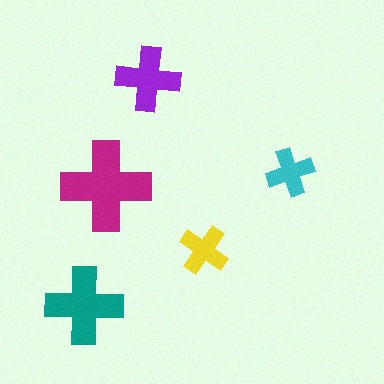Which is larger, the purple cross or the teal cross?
The teal one.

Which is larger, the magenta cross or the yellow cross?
The magenta one.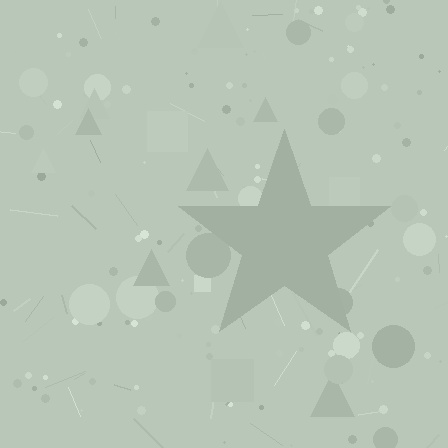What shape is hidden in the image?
A star is hidden in the image.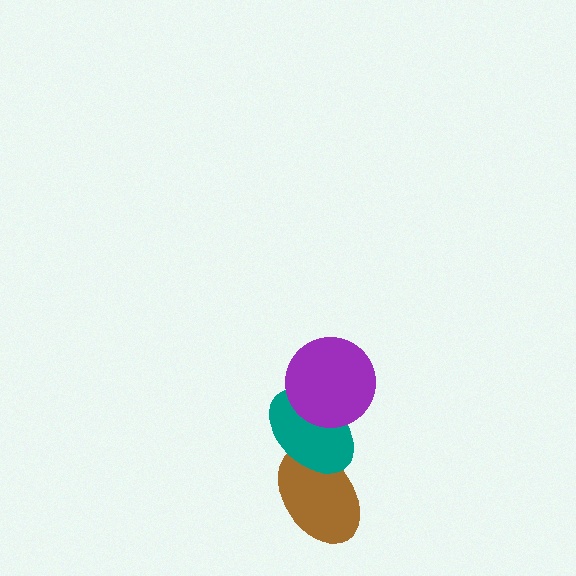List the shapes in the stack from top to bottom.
From top to bottom: the purple circle, the teal ellipse, the brown ellipse.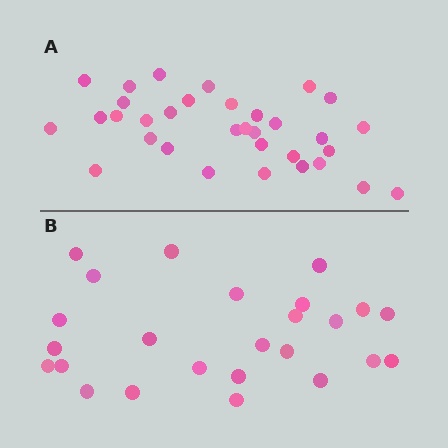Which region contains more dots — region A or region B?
Region A (the top region) has more dots.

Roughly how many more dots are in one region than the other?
Region A has roughly 8 or so more dots than region B.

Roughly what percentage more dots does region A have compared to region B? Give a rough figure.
About 30% more.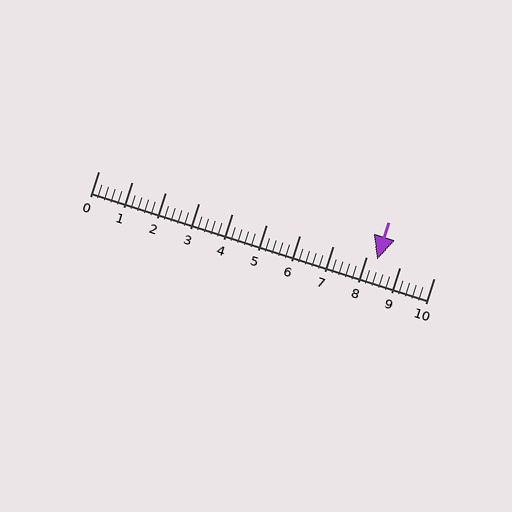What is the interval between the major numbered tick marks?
The major tick marks are spaced 1 units apart.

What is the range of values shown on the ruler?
The ruler shows values from 0 to 10.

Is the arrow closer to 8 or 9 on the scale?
The arrow is closer to 8.